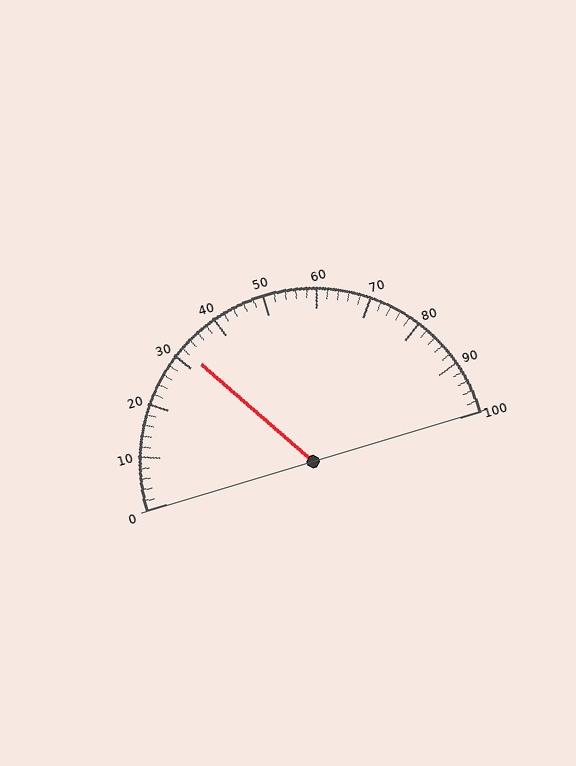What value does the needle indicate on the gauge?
The needle indicates approximately 32.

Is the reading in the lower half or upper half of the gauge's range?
The reading is in the lower half of the range (0 to 100).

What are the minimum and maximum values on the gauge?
The gauge ranges from 0 to 100.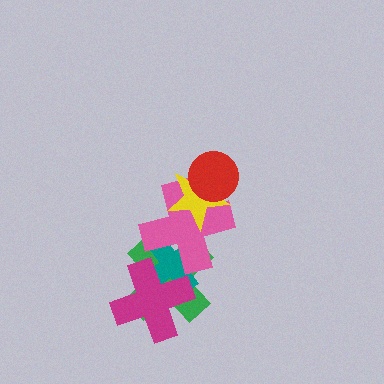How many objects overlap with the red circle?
2 objects overlap with the red circle.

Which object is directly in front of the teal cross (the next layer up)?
The pink cross is directly in front of the teal cross.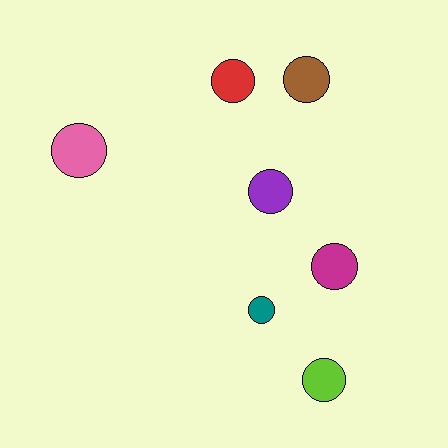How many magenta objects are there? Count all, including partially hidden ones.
There is 1 magenta object.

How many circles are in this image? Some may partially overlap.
There are 7 circles.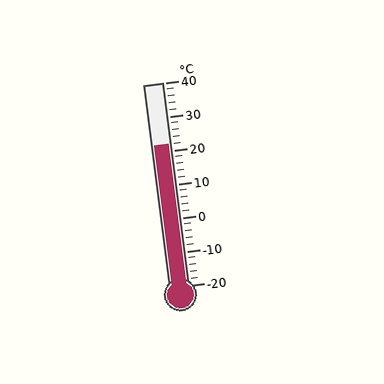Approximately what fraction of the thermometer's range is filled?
The thermometer is filled to approximately 70% of its range.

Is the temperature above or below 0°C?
The temperature is above 0°C.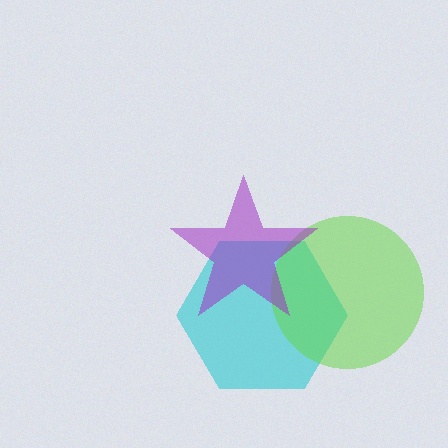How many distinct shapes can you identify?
There are 3 distinct shapes: a cyan hexagon, a lime circle, a purple star.